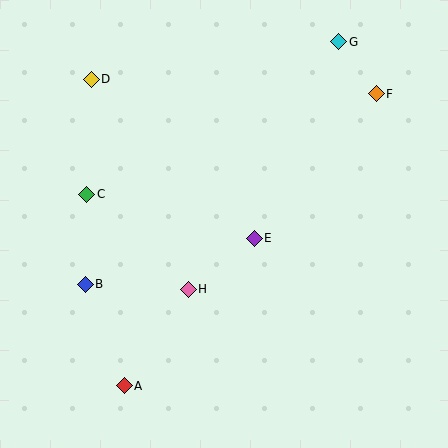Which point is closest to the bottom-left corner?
Point A is closest to the bottom-left corner.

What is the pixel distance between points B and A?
The distance between B and A is 108 pixels.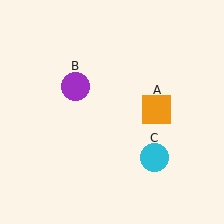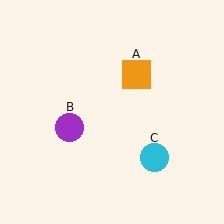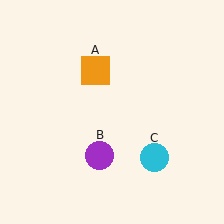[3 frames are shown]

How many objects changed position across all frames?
2 objects changed position: orange square (object A), purple circle (object B).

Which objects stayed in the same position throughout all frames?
Cyan circle (object C) remained stationary.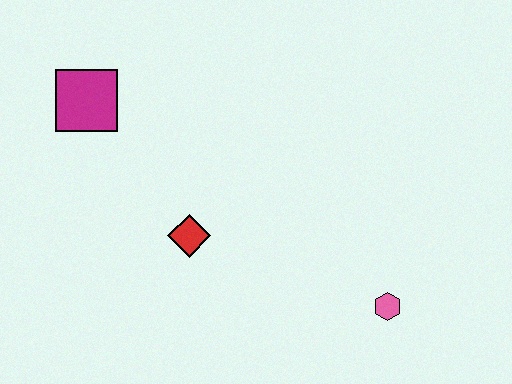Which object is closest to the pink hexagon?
The red diamond is closest to the pink hexagon.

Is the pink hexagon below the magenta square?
Yes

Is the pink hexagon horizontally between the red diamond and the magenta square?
No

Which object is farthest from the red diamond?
The pink hexagon is farthest from the red diamond.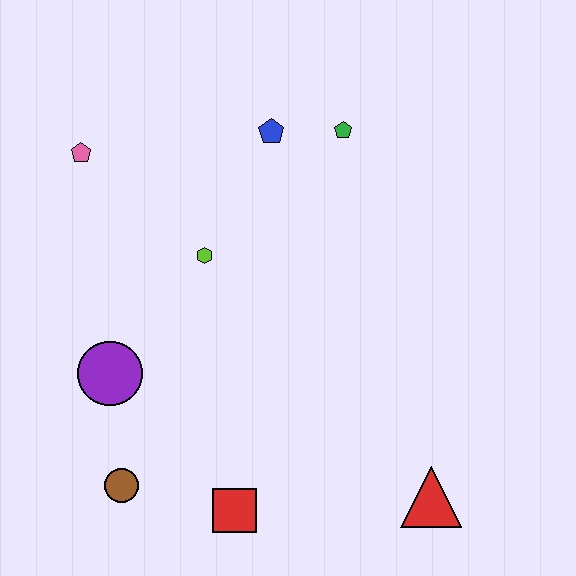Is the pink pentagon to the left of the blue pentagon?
Yes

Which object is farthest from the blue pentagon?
The red triangle is farthest from the blue pentagon.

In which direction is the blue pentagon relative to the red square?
The blue pentagon is above the red square.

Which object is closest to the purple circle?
The brown circle is closest to the purple circle.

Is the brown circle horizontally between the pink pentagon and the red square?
Yes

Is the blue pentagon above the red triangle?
Yes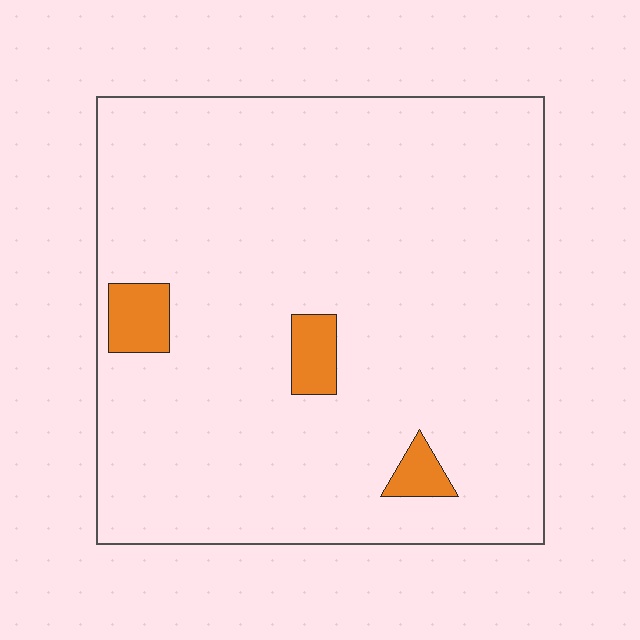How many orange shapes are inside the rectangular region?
3.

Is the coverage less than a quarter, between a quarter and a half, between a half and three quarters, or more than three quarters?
Less than a quarter.